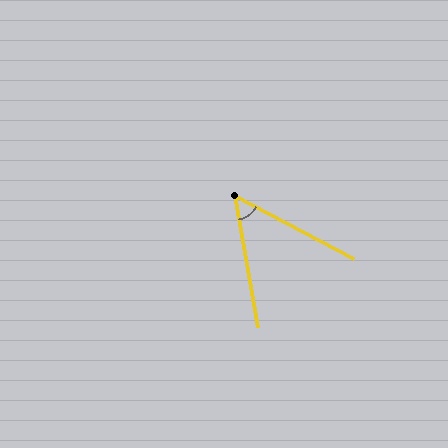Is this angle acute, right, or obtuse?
It is acute.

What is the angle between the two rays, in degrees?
Approximately 52 degrees.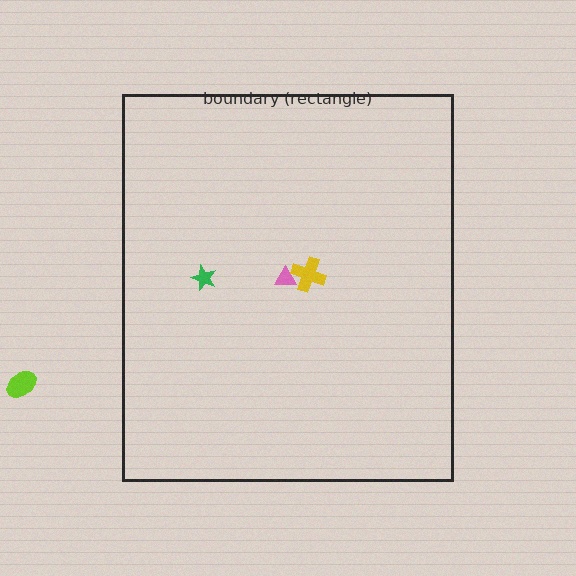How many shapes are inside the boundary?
3 inside, 1 outside.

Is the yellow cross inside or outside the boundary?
Inside.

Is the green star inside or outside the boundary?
Inside.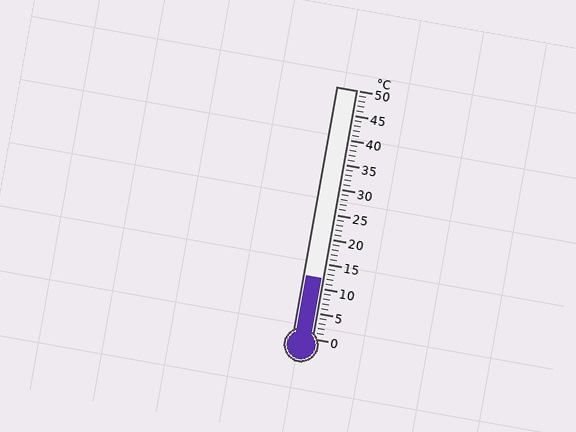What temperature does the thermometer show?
The thermometer shows approximately 12°C.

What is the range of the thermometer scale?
The thermometer scale ranges from 0°C to 50°C.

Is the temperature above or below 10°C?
The temperature is above 10°C.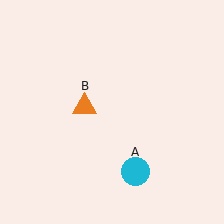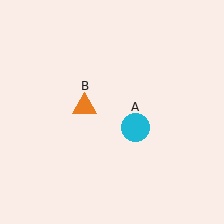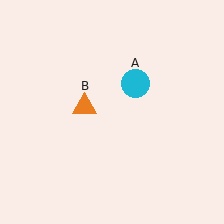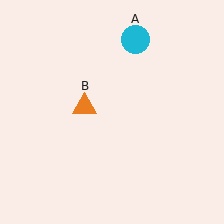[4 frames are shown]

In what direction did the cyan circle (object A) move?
The cyan circle (object A) moved up.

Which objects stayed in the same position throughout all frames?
Orange triangle (object B) remained stationary.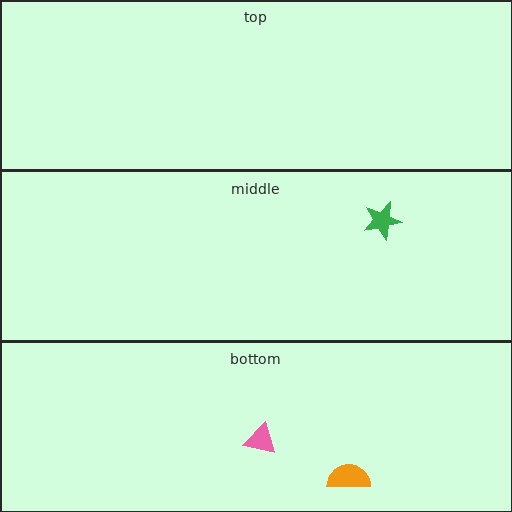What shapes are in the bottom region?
The pink triangle, the orange semicircle.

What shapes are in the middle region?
The green star.